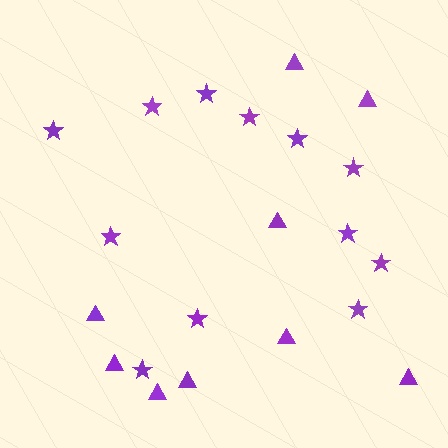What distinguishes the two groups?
There are 2 groups: one group of triangles (9) and one group of stars (12).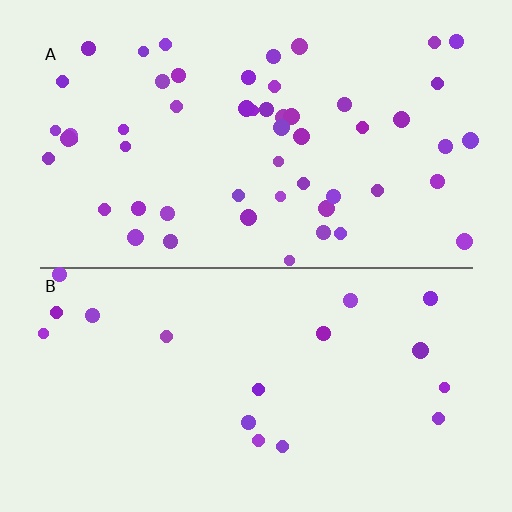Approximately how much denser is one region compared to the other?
Approximately 3.1× — region A over region B.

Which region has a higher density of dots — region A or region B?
A (the top).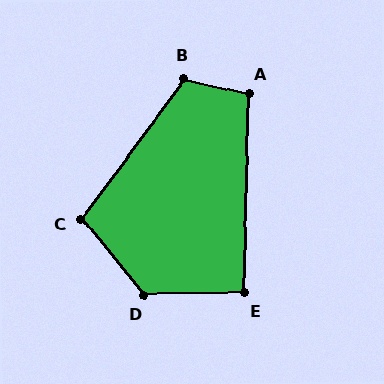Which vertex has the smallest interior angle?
E, at approximately 93 degrees.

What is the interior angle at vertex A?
Approximately 102 degrees (obtuse).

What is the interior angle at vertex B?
Approximately 113 degrees (obtuse).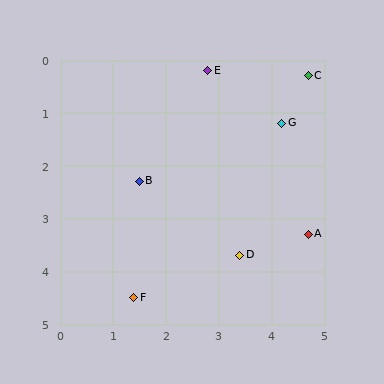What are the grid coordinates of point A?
Point A is at approximately (4.7, 3.3).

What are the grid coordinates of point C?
Point C is at approximately (4.7, 0.3).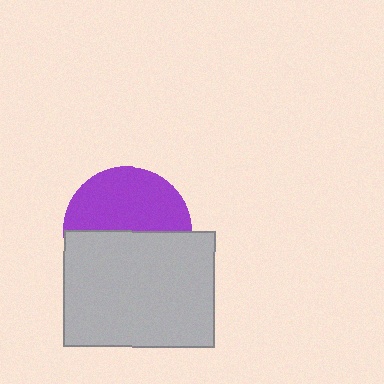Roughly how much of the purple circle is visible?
About half of it is visible (roughly 50%).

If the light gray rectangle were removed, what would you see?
You would see the complete purple circle.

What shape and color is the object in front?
The object in front is a light gray rectangle.